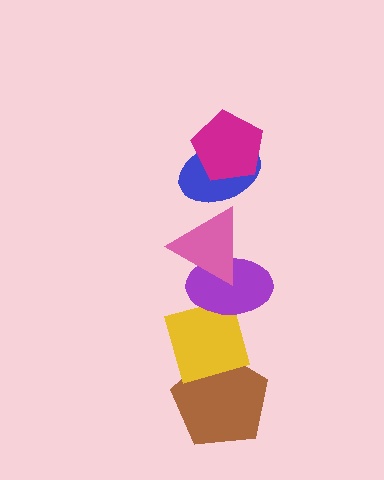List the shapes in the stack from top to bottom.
From top to bottom: the magenta pentagon, the blue ellipse, the pink triangle, the purple ellipse, the yellow diamond, the brown pentagon.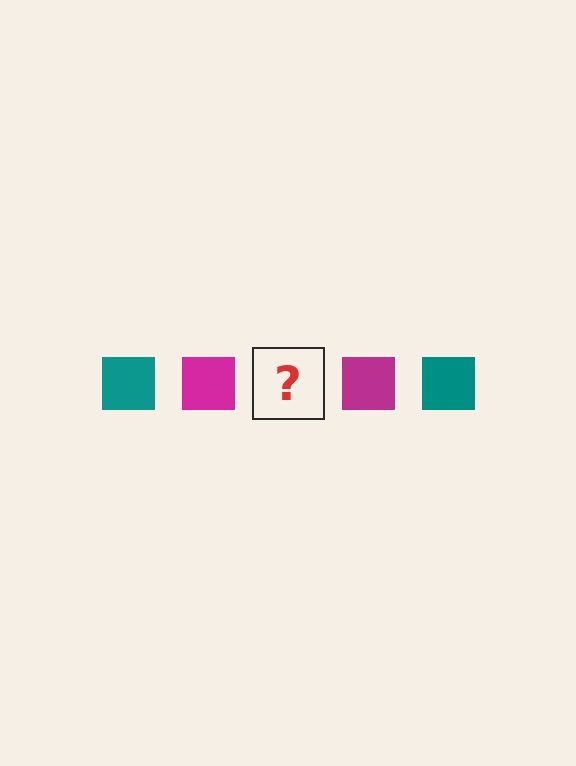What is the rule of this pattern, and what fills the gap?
The rule is that the pattern cycles through teal, magenta squares. The gap should be filled with a teal square.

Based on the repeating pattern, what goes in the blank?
The blank should be a teal square.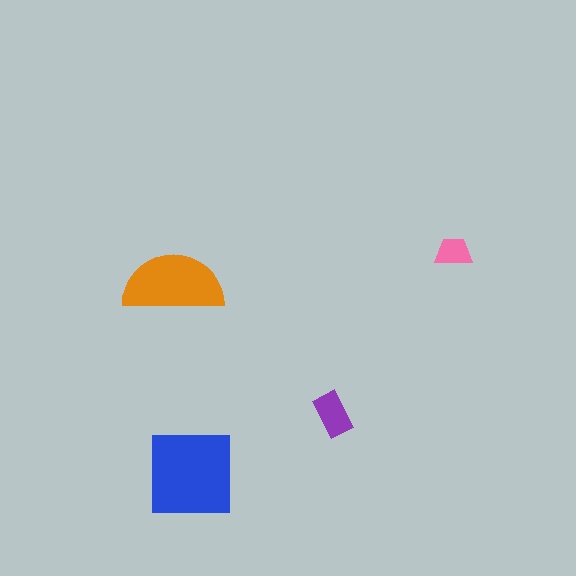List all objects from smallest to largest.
The pink trapezoid, the purple rectangle, the orange semicircle, the blue square.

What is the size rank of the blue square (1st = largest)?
1st.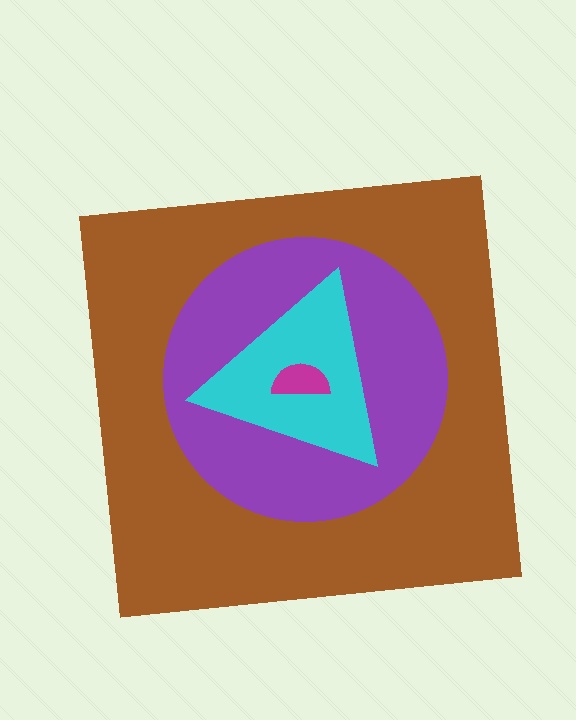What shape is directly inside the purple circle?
The cyan triangle.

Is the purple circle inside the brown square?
Yes.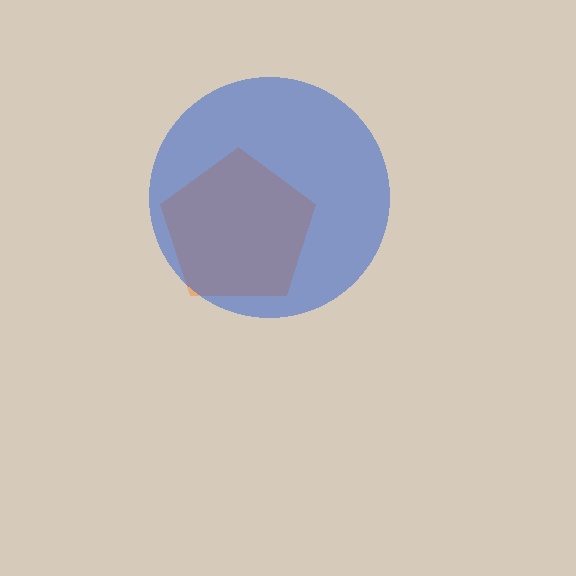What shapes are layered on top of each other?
The layered shapes are: an orange pentagon, a blue circle.